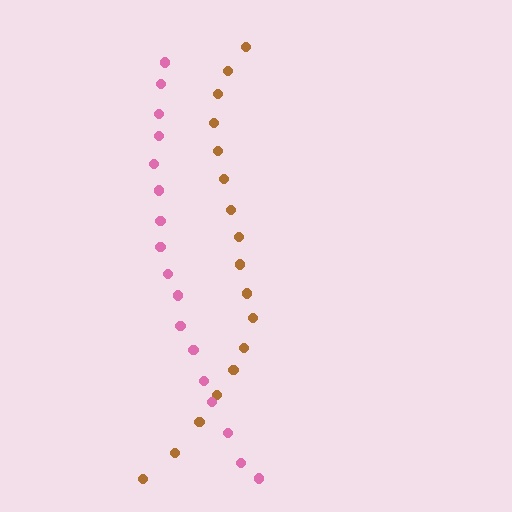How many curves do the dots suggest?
There are 2 distinct paths.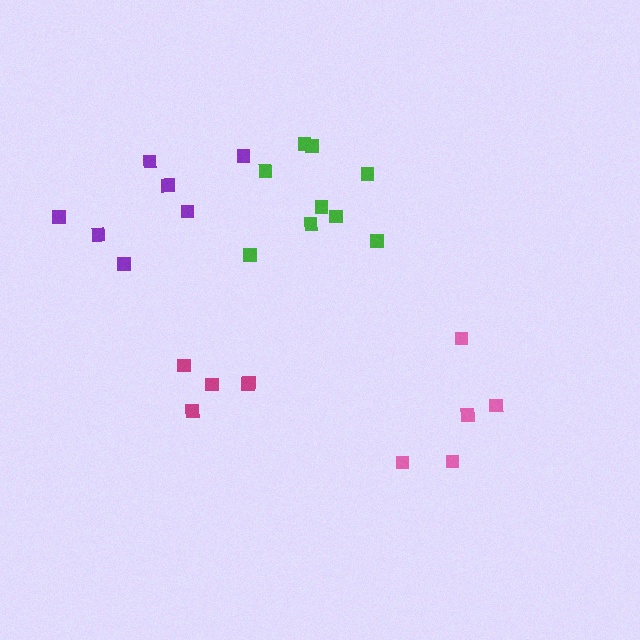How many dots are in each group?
Group 1: 5 dots, Group 2: 7 dots, Group 3: 5 dots, Group 4: 9 dots (26 total).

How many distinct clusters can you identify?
There are 4 distinct clusters.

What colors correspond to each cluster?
The clusters are colored: pink, purple, magenta, green.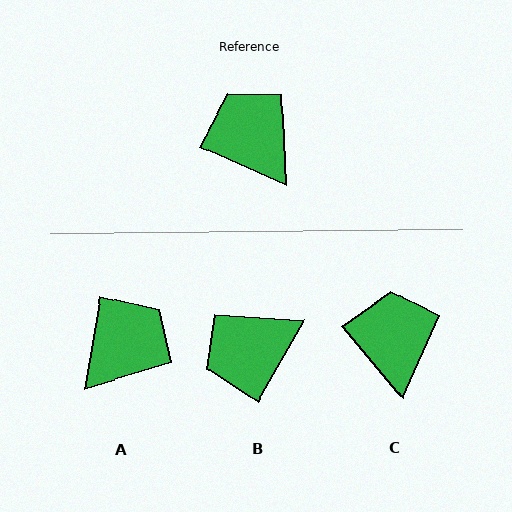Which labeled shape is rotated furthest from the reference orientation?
B, about 84 degrees away.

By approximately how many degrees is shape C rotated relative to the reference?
Approximately 26 degrees clockwise.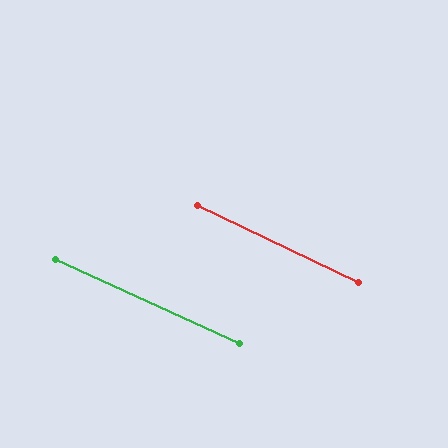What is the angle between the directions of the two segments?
Approximately 1 degree.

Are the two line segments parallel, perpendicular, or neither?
Parallel — their directions differ by only 1.1°.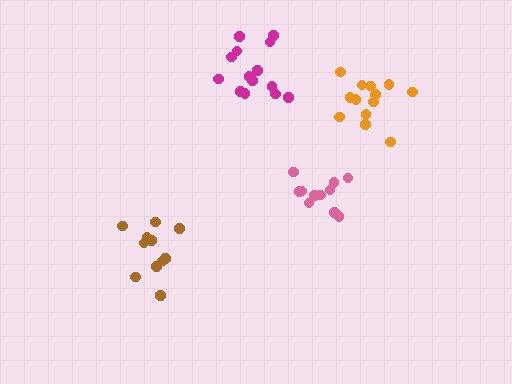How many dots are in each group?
Group 1: 11 dots, Group 2: 11 dots, Group 3: 13 dots, Group 4: 14 dots (49 total).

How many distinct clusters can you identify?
There are 4 distinct clusters.